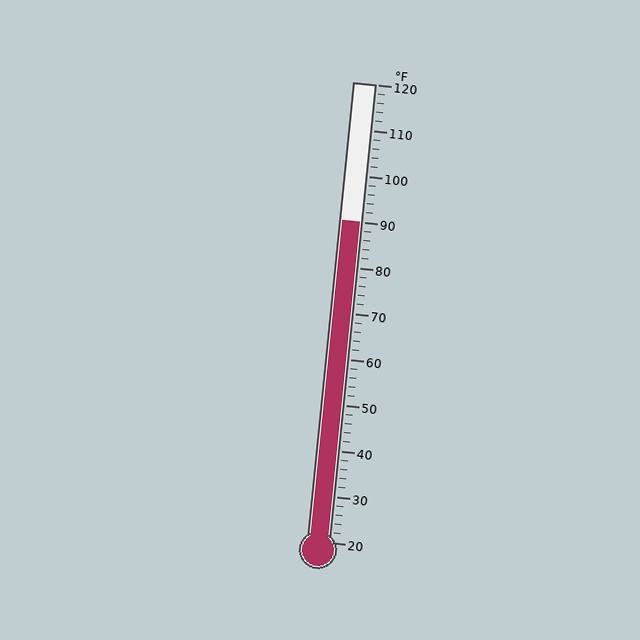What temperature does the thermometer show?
The thermometer shows approximately 90°F.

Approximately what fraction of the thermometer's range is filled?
The thermometer is filled to approximately 70% of its range.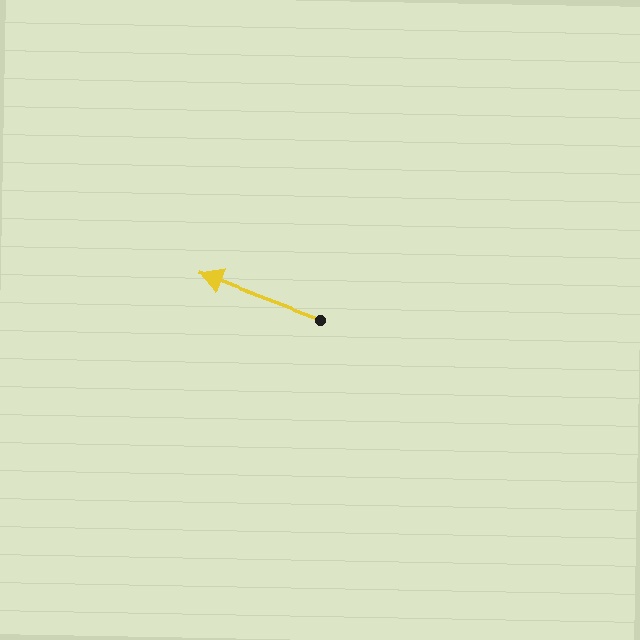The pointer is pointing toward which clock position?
Roughly 10 o'clock.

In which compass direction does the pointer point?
West.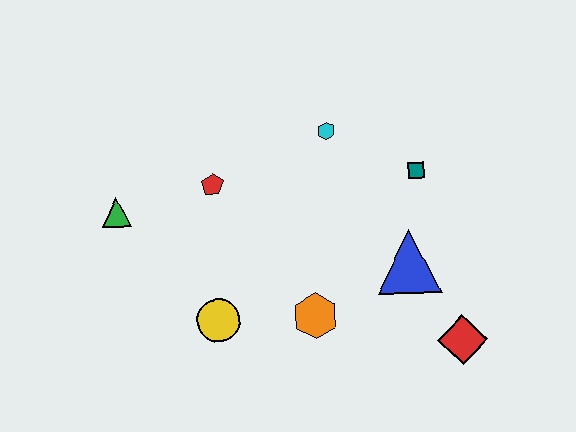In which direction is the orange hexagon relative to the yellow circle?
The orange hexagon is to the right of the yellow circle.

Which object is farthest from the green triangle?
The red diamond is farthest from the green triangle.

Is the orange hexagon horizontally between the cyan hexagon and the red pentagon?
Yes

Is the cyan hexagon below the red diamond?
No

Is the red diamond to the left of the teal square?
No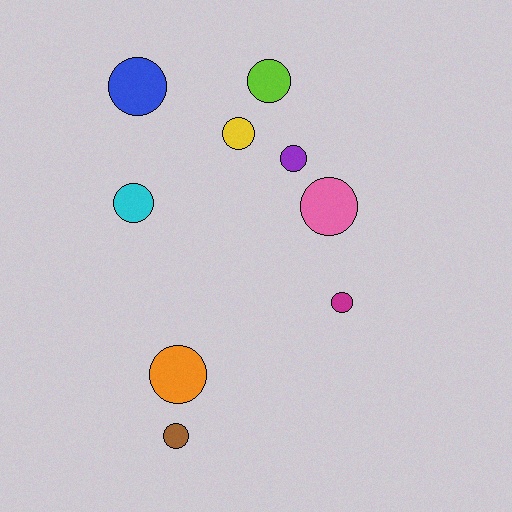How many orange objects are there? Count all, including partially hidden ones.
There is 1 orange object.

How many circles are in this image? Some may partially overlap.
There are 9 circles.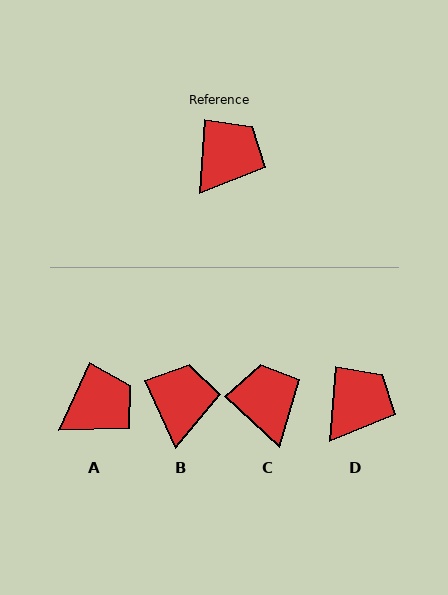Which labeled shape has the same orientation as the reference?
D.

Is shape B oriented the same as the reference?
No, it is off by about 28 degrees.